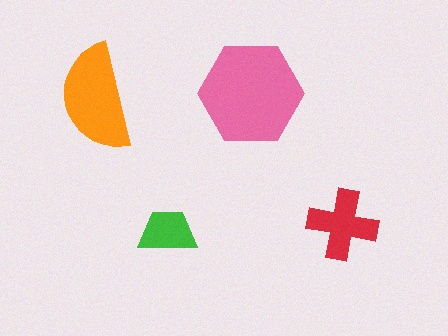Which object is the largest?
The pink hexagon.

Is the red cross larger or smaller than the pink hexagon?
Smaller.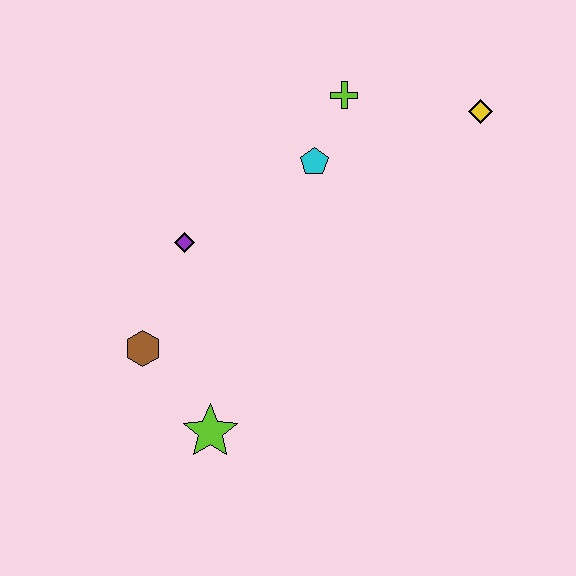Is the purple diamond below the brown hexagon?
No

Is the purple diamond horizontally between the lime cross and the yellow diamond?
No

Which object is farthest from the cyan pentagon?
The lime star is farthest from the cyan pentagon.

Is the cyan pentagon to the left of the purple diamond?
No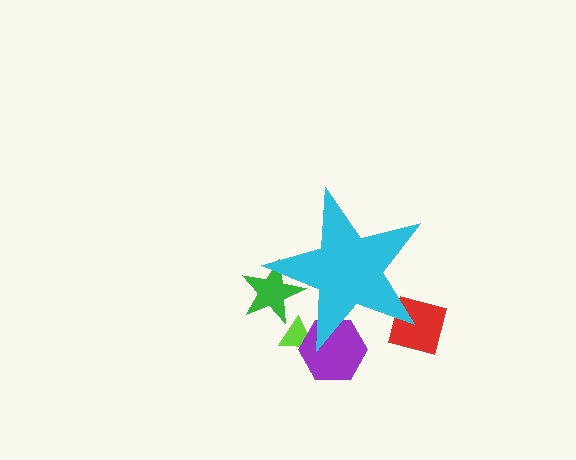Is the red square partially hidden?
Yes, the red square is partially hidden behind the cyan star.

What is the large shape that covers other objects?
A cyan star.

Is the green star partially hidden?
Yes, the green star is partially hidden behind the cyan star.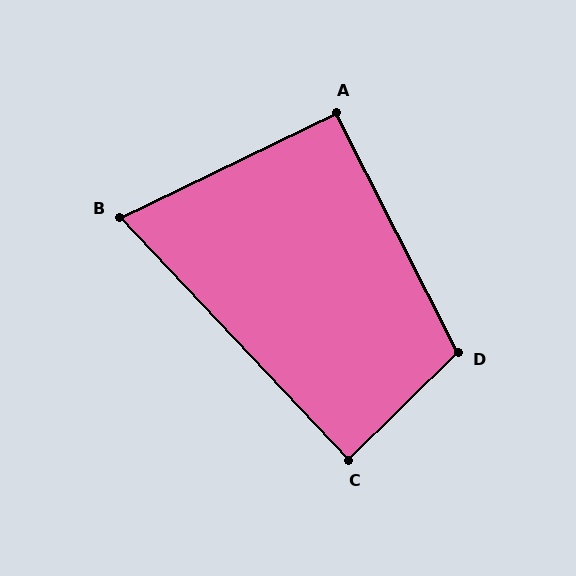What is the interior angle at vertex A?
Approximately 91 degrees (approximately right).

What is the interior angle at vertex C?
Approximately 89 degrees (approximately right).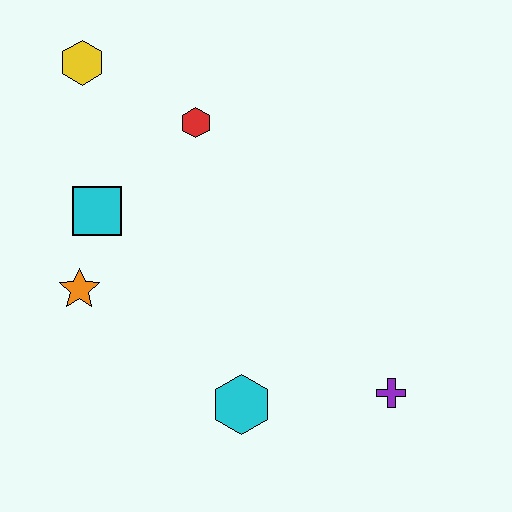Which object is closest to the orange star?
The cyan square is closest to the orange star.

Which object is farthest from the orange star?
The purple cross is farthest from the orange star.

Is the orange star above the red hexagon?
No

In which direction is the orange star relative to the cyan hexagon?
The orange star is to the left of the cyan hexagon.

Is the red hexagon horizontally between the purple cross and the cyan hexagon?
No